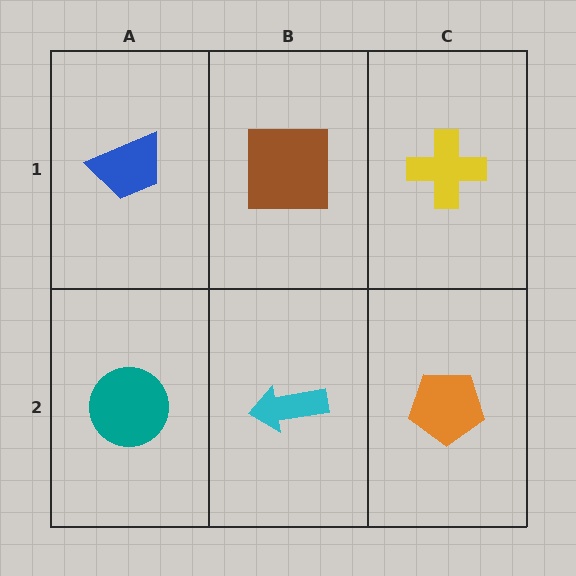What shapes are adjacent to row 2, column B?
A brown square (row 1, column B), a teal circle (row 2, column A), an orange pentagon (row 2, column C).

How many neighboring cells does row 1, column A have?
2.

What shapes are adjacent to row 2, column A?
A blue trapezoid (row 1, column A), a cyan arrow (row 2, column B).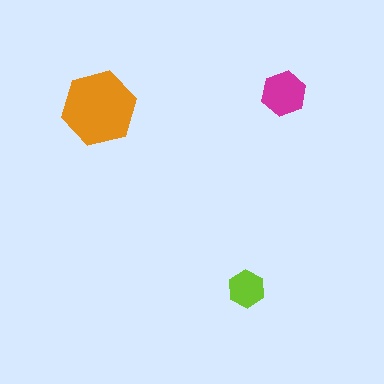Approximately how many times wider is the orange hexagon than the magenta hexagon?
About 1.5 times wider.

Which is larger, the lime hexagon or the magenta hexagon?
The magenta one.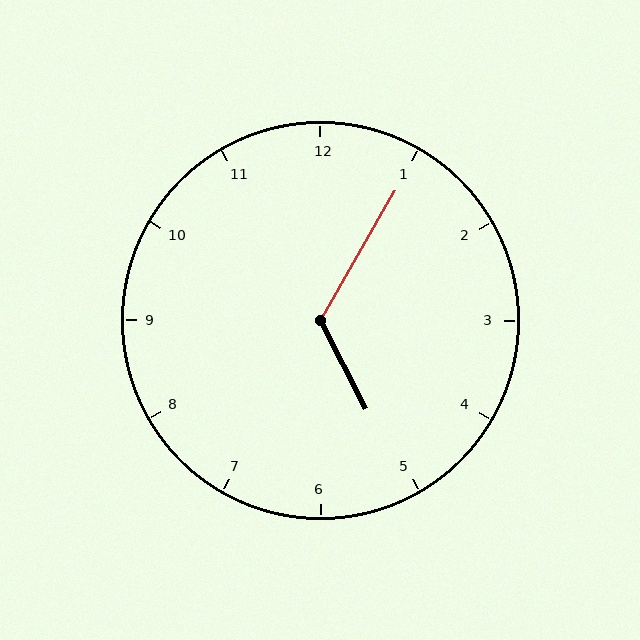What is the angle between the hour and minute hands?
Approximately 122 degrees.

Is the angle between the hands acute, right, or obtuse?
It is obtuse.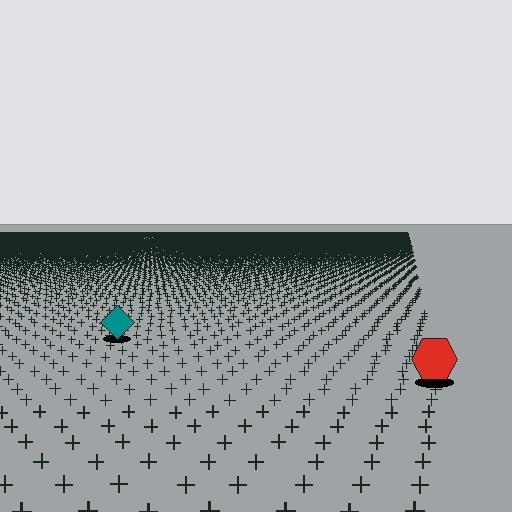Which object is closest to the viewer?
The red hexagon is closest. The texture marks near it are larger and more spread out.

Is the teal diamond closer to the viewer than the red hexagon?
No. The red hexagon is closer — you can tell from the texture gradient: the ground texture is coarser near it.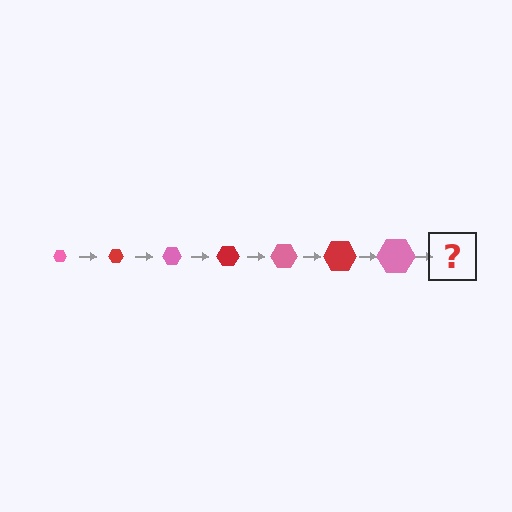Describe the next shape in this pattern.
It should be a red hexagon, larger than the previous one.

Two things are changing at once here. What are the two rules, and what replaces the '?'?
The two rules are that the hexagon grows larger each step and the color cycles through pink and red. The '?' should be a red hexagon, larger than the previous one.